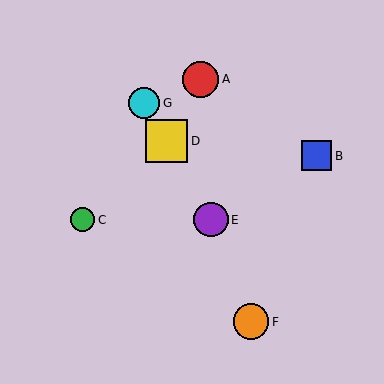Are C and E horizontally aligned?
Yes, both are at y≈220.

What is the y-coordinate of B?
Object B is at y≈156.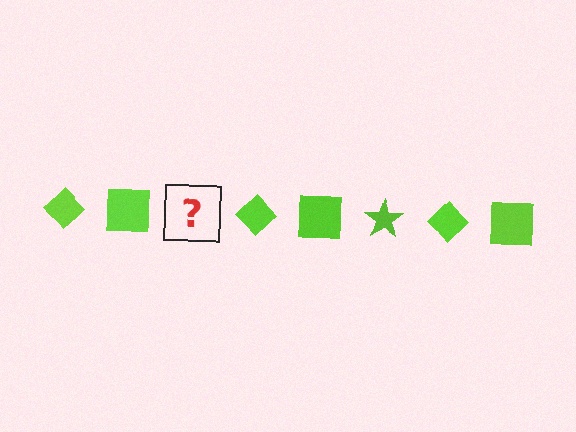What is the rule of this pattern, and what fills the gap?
The rule is that the pattern cycles through diamond, square, star shapes in lime. The gap should be filled with a lime star.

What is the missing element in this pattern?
The missing element is a lime star.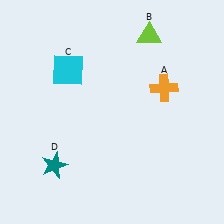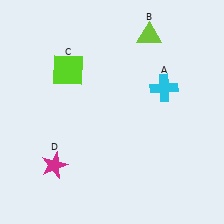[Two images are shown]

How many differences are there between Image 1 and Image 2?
There are 3 differences between the two images.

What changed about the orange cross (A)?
In Image 1, A is orange. In Image 2, it changed to cyan.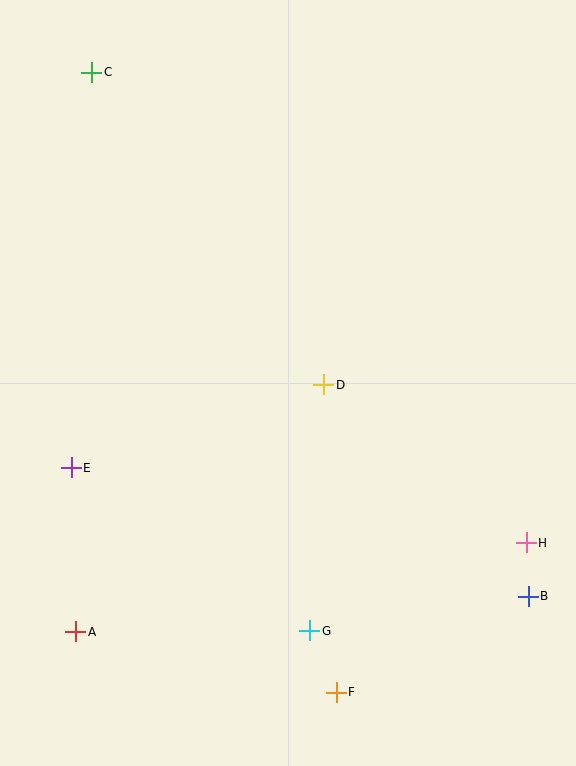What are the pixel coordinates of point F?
Point F is at (336, 692).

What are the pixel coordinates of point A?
Point A is at (76, 632).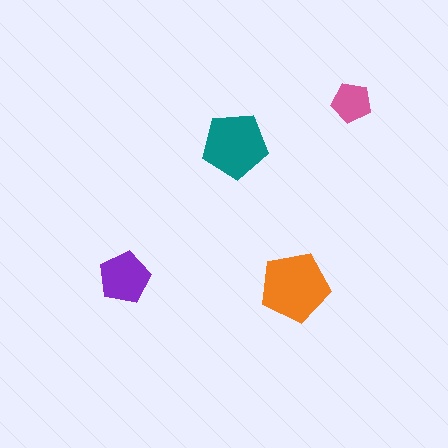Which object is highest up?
The pink pentagon is topmost.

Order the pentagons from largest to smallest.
the orange one, the teal one, the purple one, the pink one.